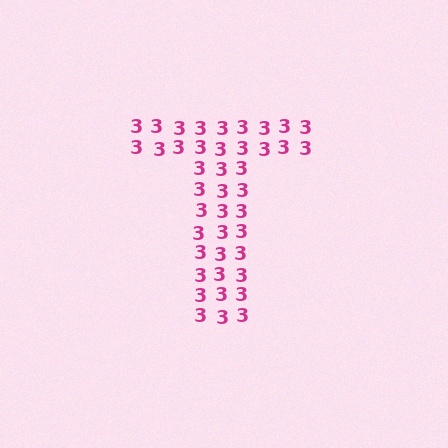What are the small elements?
The small elements are digit 3's.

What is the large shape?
The large shape is the letter T.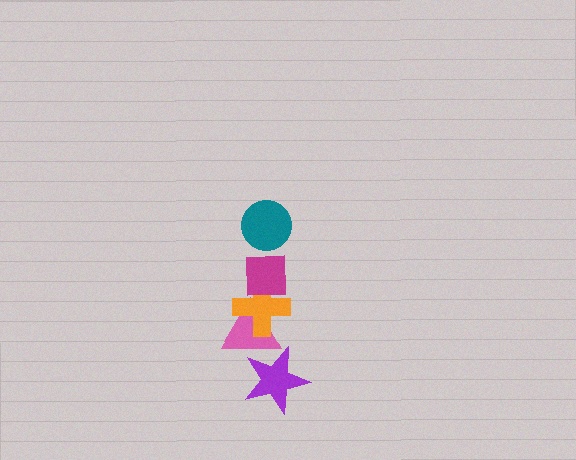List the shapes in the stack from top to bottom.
From top to bottom: the teal circle, the magenta square, the orange cross, the pink triangle, the purple star.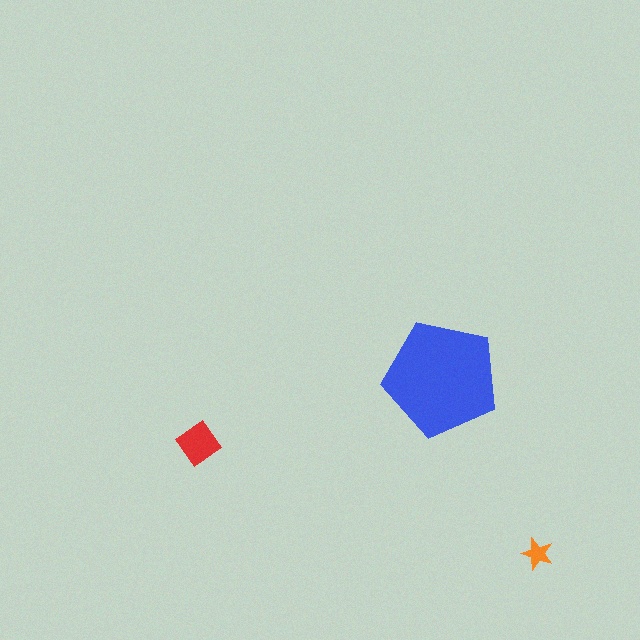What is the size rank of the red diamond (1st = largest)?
2nd.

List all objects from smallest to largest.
The orange star, the red diamond, the blue pentagon.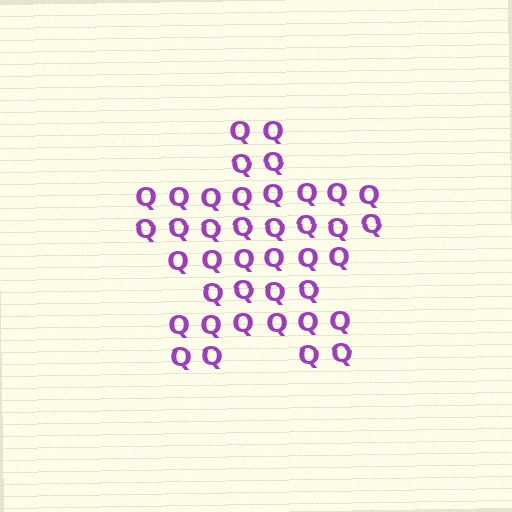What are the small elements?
The small elements are letter Q's.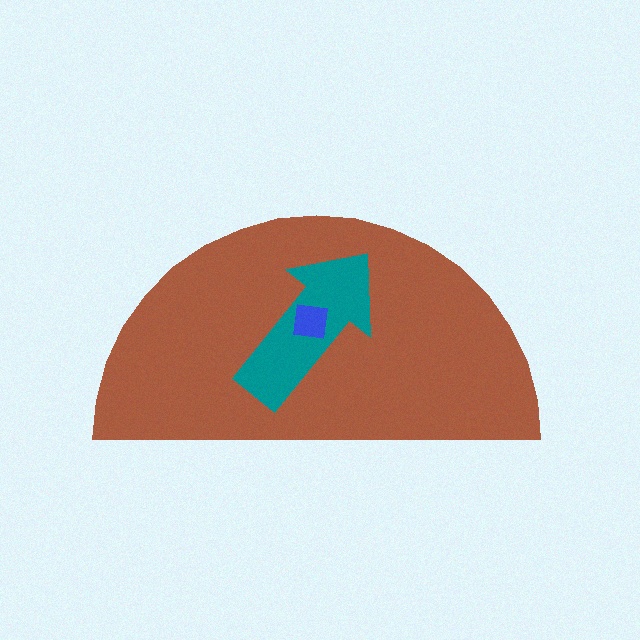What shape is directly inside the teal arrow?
The blue square.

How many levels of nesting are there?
3.